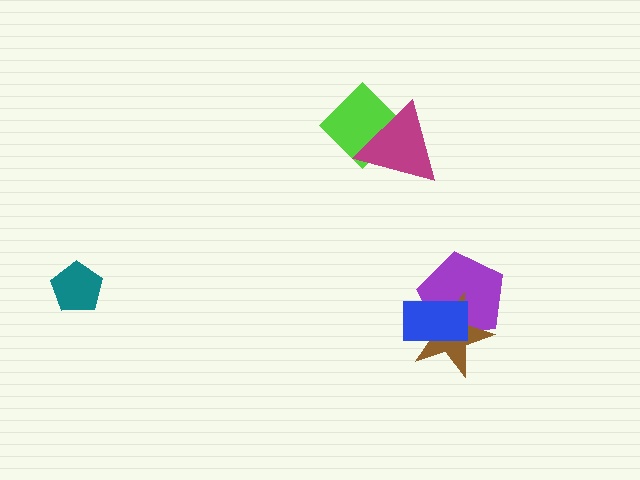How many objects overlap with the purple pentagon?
2 objects overlap with the purple pentagon.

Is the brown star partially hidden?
Yes, it is partially covered by another shape.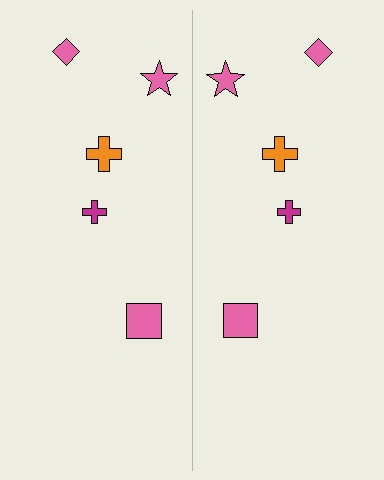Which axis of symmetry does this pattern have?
The pattern has a vertical axis of symmetry running through the center of the image.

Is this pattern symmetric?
Yes, this pattern has bilateral (reflection) symmetry.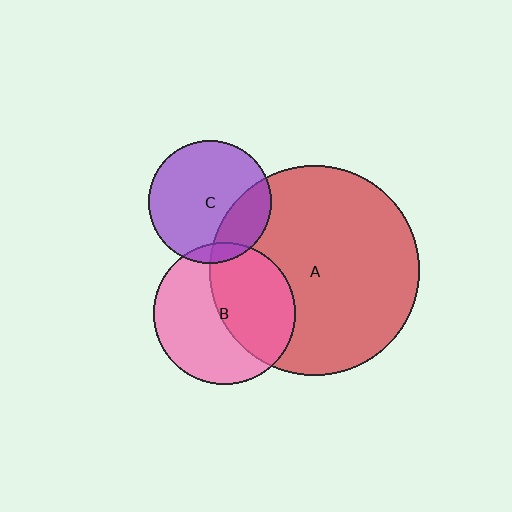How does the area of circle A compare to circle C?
Approximately 2.9 times.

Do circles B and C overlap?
Yes.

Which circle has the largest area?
Circle A (red).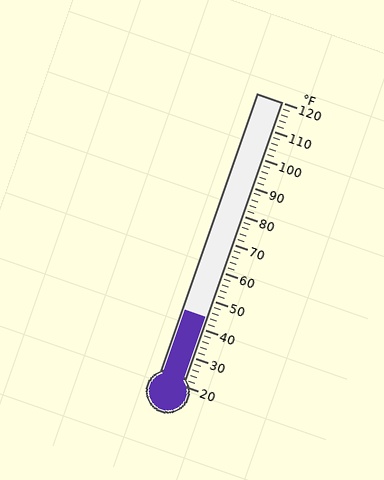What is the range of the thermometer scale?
The thermometer scale ranges from 20°F to 120°F.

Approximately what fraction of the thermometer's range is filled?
The thermometer is filled to approximately 25% of its range.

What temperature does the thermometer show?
The thermometer shows approximately 44°F.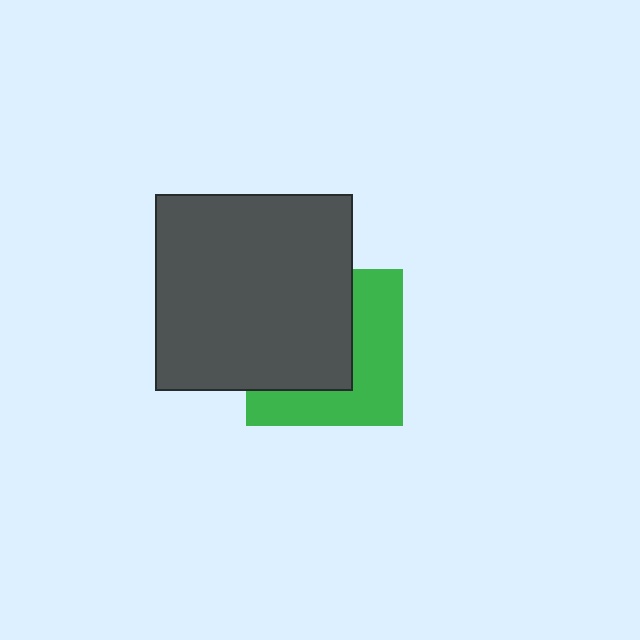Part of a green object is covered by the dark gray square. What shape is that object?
It is a square.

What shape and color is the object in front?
The object in front is a dark gray square.